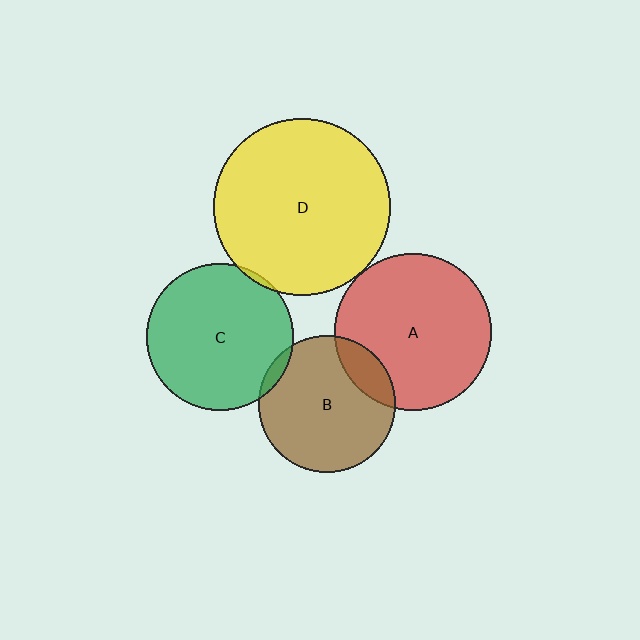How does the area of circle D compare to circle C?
Approximately 1.5 times.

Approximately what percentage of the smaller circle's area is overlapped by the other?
Approximately 15%.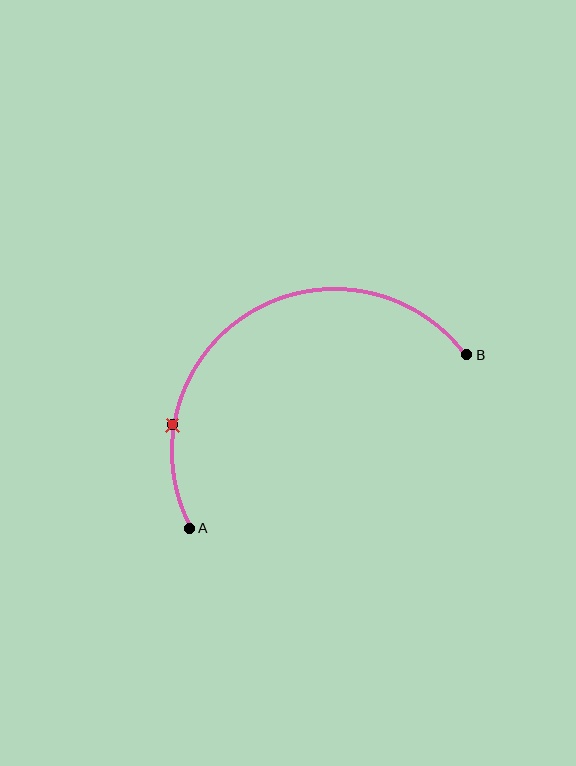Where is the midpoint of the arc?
The arc midpoint is the point on the curve farthest from the straight line joining A and B. It sits above that line.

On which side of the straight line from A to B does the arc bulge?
The arc bulges above the straight line connecting A and B.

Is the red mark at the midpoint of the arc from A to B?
No. The red mark lies on the arc but is closer to endpoint A. The arc midpoint would be at the point on the curve equidistant along the arc from both A and B.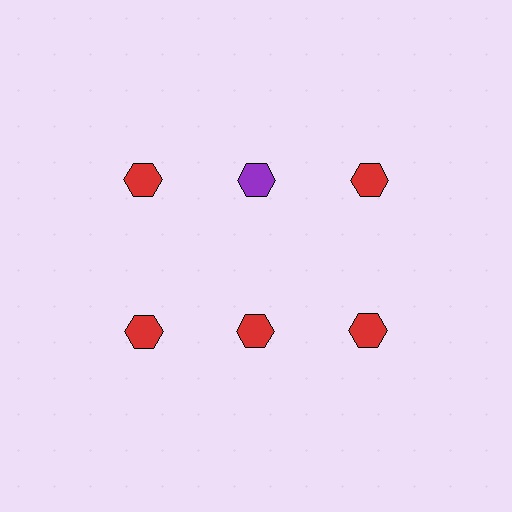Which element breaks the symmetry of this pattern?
The purple hexagon in the top row, second from left column breaks the symmetry. All other shapes are red hexagons.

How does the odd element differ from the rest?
It has a different color: purple instead of red.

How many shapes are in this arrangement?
There are 6 shapes arranged in a grid pattern.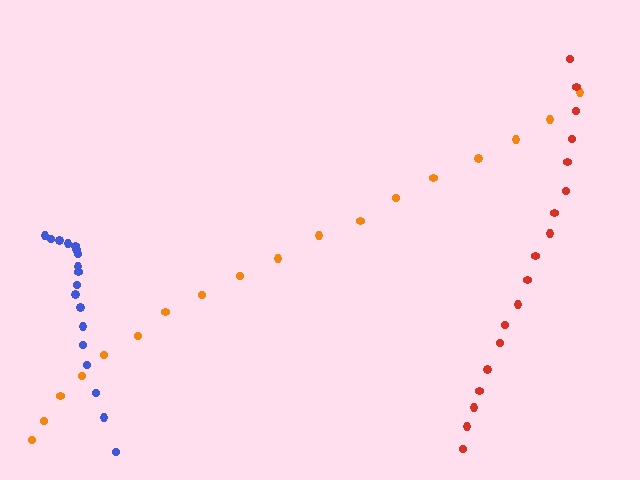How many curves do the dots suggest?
There are 3 distinct paths.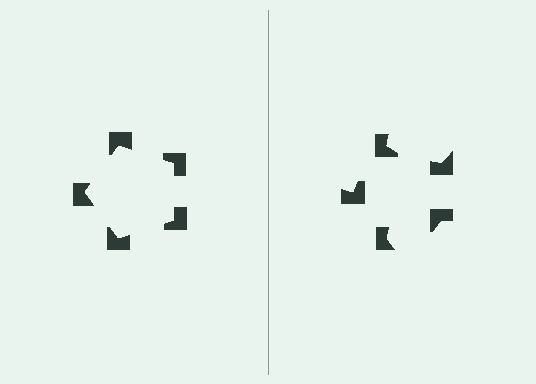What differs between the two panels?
The notched squares are positioned identically on both sides; only the wedge orientations differ. On the left they align to a pentagon; on the right they are misaligned.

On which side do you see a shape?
An illusory pentagon appears on the left side. On the right side the wedge cuts are rotated, so no coherent shape forms.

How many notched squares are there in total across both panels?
10 — 5 on each side.